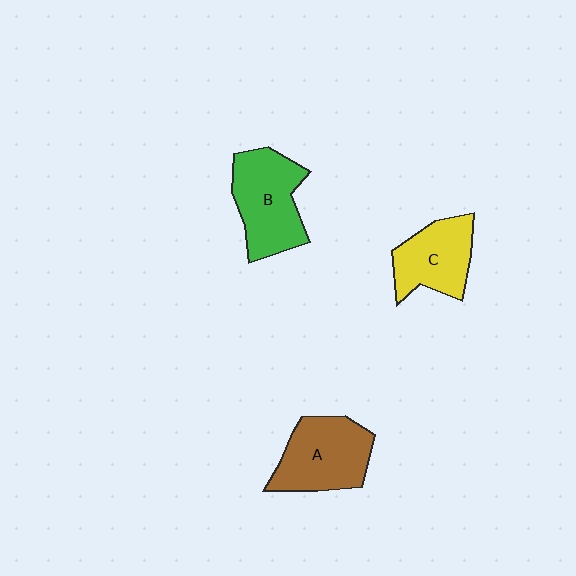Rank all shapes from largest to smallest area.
From largest to smallest: B (green), A (brown), C (yellow).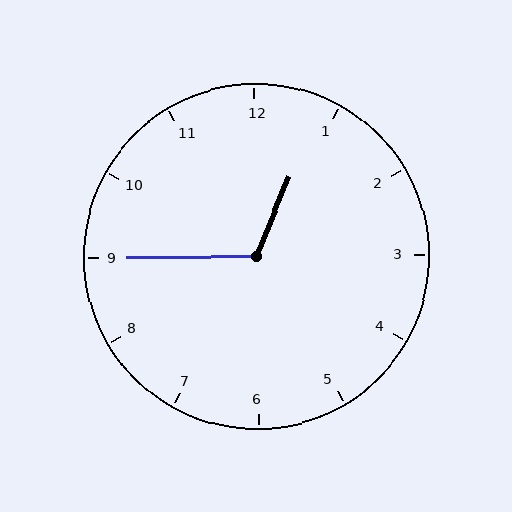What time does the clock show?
12:45.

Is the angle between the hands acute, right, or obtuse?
It is obtuse.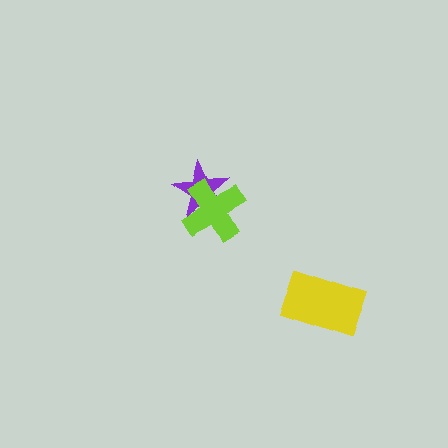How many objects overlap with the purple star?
1 object overlaps with the purple star.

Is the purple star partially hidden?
Yes, it is partially covered by another shape.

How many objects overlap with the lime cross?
1 object overlaps with the lime cross.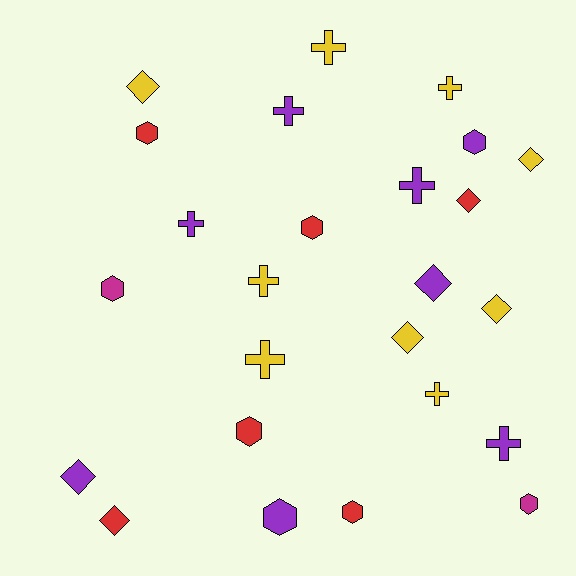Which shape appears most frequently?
Cross, with 9 objects.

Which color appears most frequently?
Yellow, with 9 objects.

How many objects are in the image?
There are 25 objects.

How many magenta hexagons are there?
There are 2 magenta hexagons.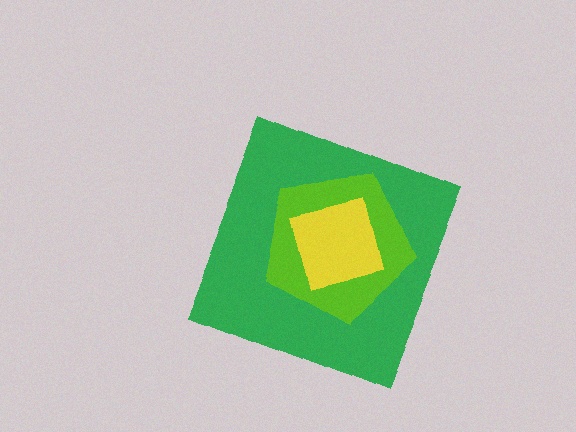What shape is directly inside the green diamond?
The lime pentagon.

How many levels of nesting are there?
3.